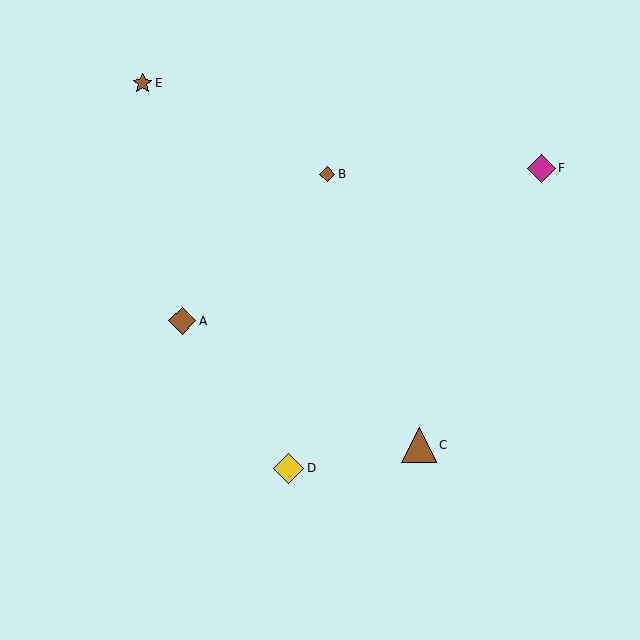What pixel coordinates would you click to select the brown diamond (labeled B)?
Click at (327, 174) to select the brown diamond B.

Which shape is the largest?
The brown triangle (labeled C) is the largest.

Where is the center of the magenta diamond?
The center of the magenta diamond is at (541, 169).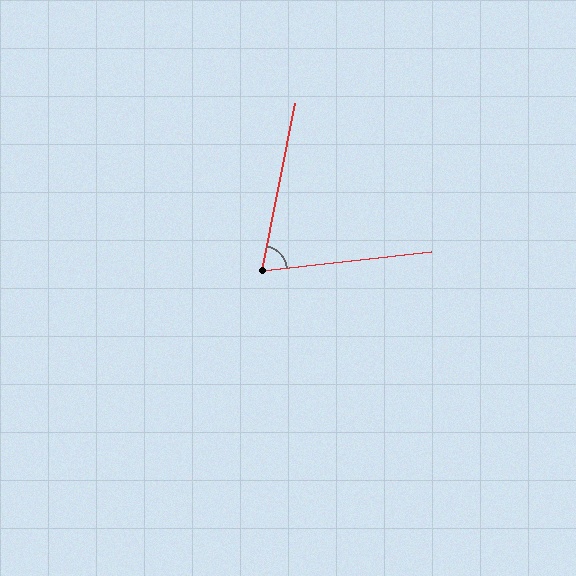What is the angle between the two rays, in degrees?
Approximately 72 degrees.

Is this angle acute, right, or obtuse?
It is acute.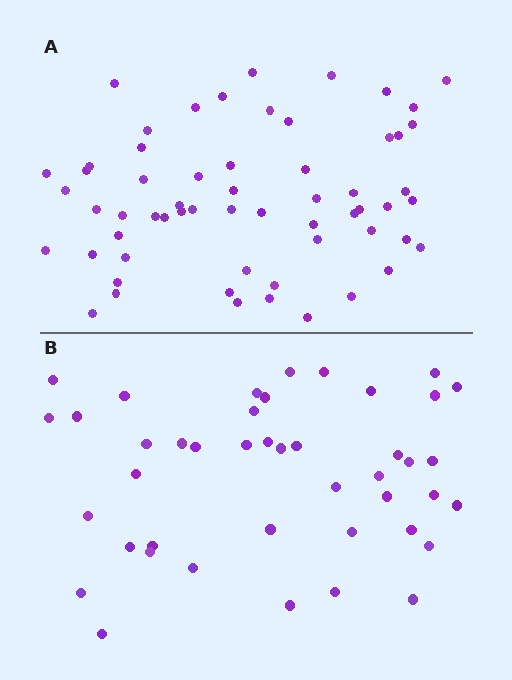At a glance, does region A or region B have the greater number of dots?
Region A (the top region) has more dots.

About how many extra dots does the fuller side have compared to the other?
Region A has approximately 15 more dots than region B.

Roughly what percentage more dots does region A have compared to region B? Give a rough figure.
About 40% more.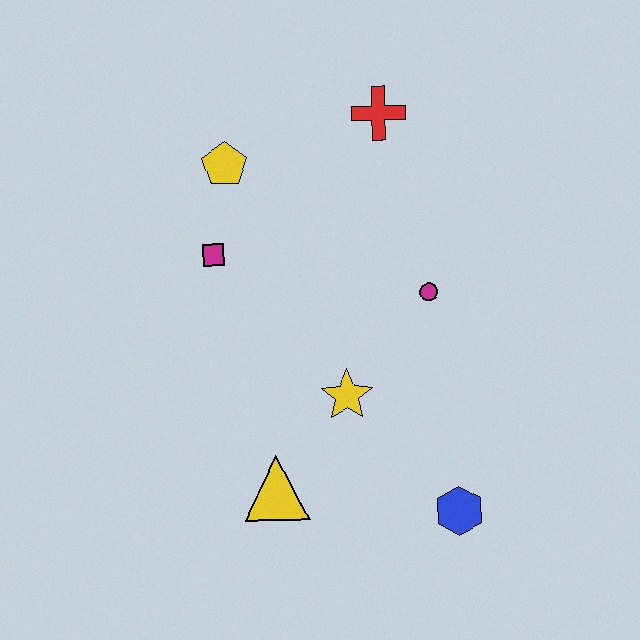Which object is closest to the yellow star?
The yellow triangle is closest to the yellow star.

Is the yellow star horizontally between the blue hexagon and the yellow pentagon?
Yes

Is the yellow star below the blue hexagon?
No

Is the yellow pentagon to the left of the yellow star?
Yes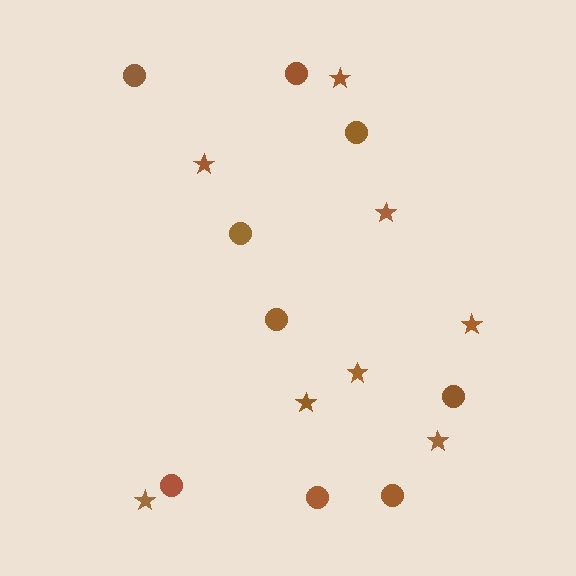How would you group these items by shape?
There are 2 groups: one group of stars (8) and one group of circles (9).